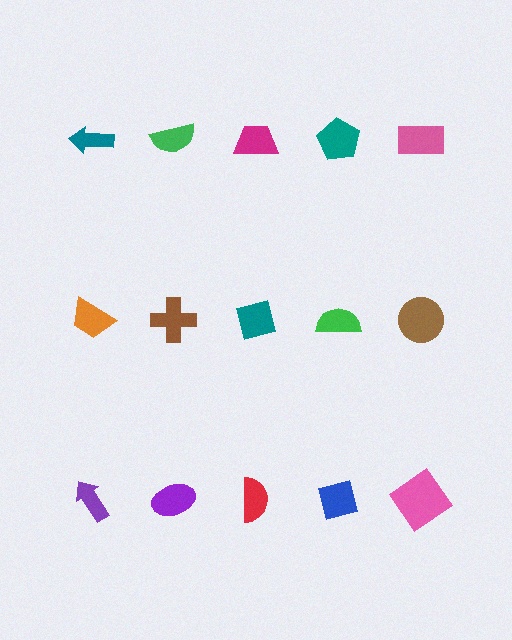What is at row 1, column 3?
A magenta trapezoid.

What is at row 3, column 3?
A red semicircle.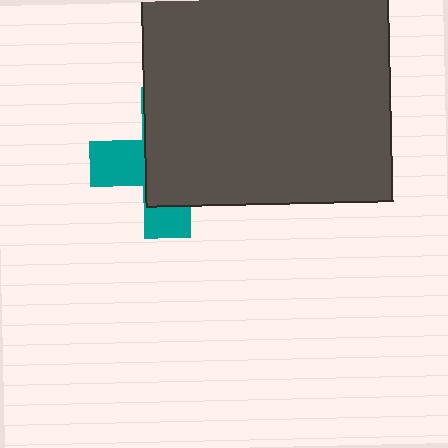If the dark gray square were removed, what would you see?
You would see the complete teal cross.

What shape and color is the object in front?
The object in front is a dark gray square.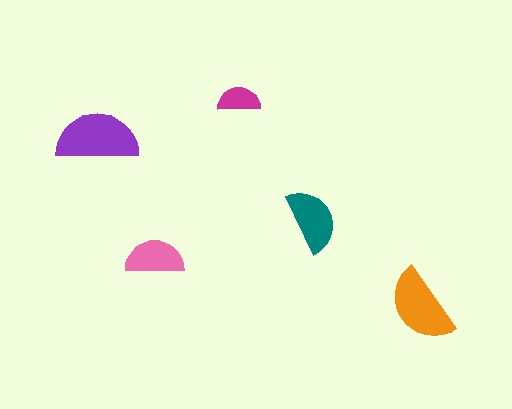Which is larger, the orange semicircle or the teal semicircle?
The orange one.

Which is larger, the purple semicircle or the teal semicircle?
The purple one.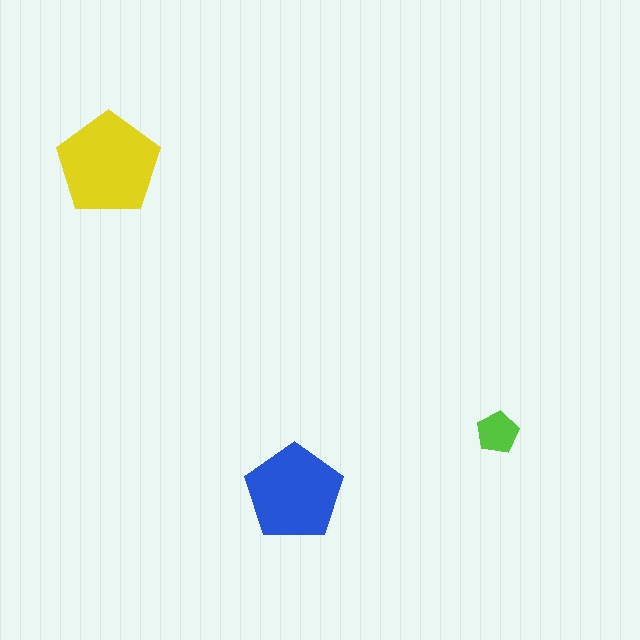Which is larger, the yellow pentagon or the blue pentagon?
The yellow one.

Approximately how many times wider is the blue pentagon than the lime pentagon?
About 2.5 times wider.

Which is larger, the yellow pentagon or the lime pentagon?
The yellow one.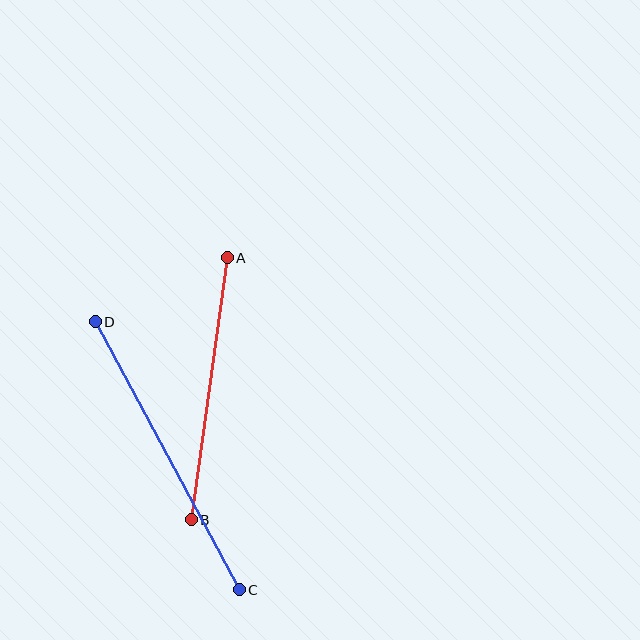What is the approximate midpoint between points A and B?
The midpoint is at approximately (209, 389) pixels.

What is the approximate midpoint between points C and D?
The midpoint is at approximately (167, 456) pixels.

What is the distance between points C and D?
The distance is approximately 305 pixels.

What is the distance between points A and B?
The distance is approximately 264 pixels.